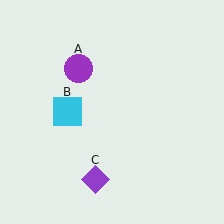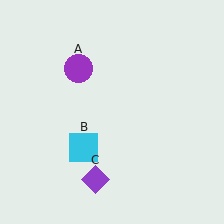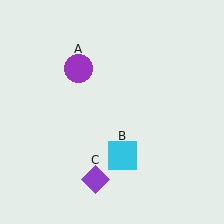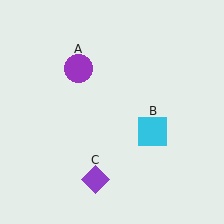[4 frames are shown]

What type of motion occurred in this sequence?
The cyan square (object B) rotated counterclockwise around the center of the scene.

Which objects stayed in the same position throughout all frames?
Purple circle (object A) and purple diamond (object C) remained stationary.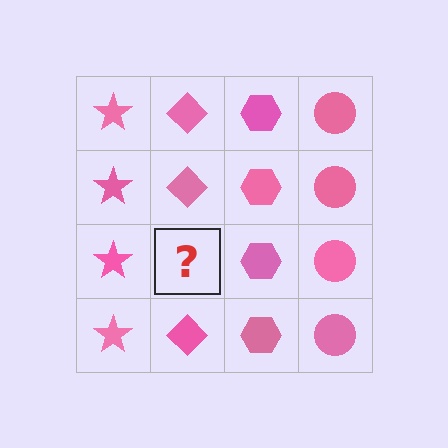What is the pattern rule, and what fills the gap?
The rule is that each column has a consistent shape. The gap should be filled with a pink diamond.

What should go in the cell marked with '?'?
The missing cell should contain a pink diamond.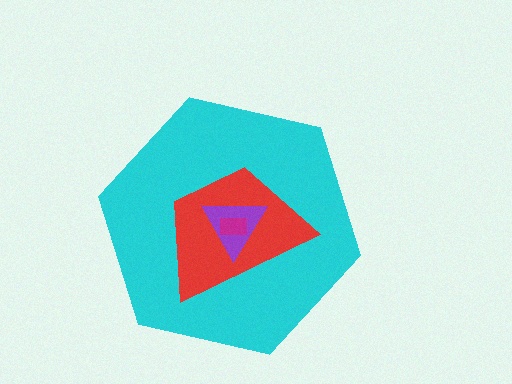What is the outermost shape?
The cyan hexagon.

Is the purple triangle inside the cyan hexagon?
Yes.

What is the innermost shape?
The magenta rectangle.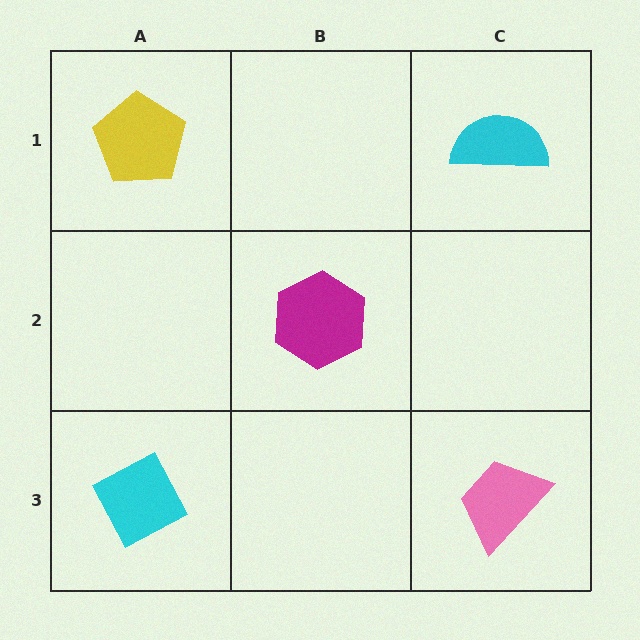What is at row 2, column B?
A magenta hexagon.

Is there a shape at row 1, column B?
No, that cell is empty.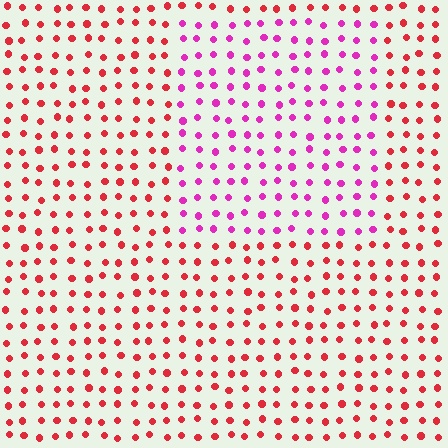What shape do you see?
I see a rectangle.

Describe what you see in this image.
The image is filled with small red elements in a uniform arrangement. A rectangle-shaped region is visible where the elements are tinted to a slightly different hue, forming a subtle color boundary.